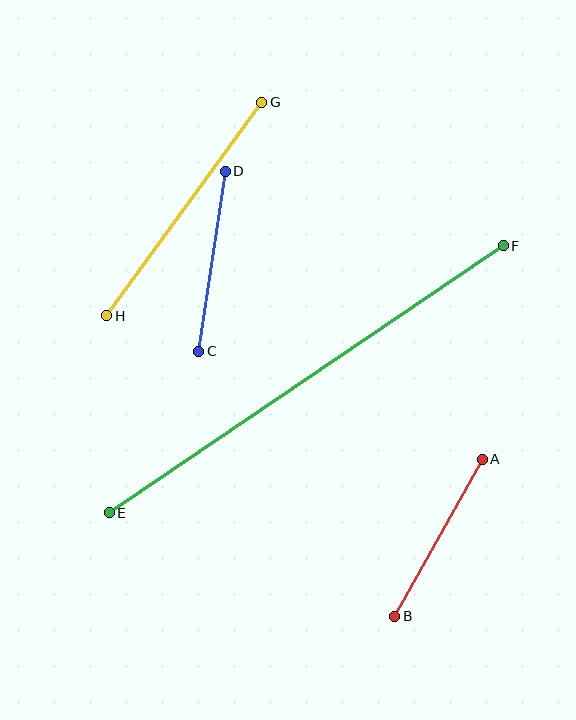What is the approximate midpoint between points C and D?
The midpoint is at approximately (212, 261) pixels.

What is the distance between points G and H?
The distance is approximately 263 pixels.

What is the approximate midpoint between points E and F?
The midpoint is at approximately (306, 379) pixels.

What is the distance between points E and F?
The distance is approximately 476 pixels.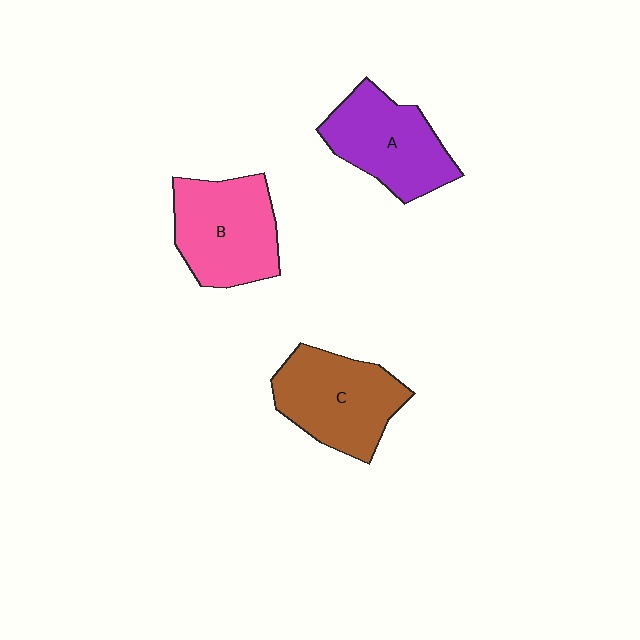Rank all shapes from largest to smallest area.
From largest to smallest: C (brown), B (pink), A (purple).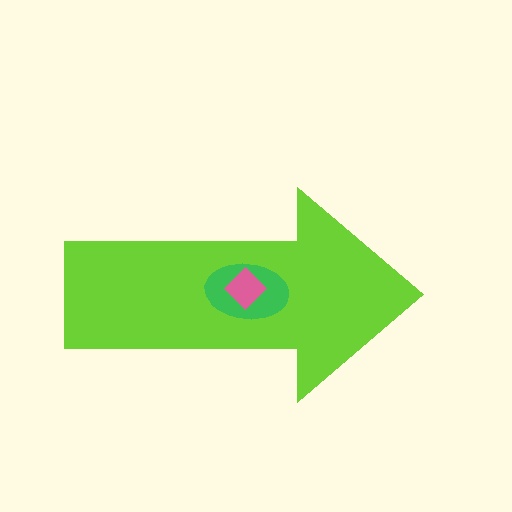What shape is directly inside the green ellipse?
The pink diamond.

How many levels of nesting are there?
3.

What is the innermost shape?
The pink diamond.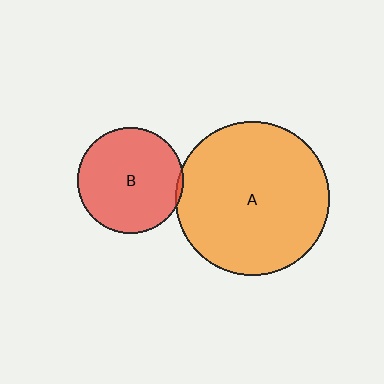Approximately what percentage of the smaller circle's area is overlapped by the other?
Approximately 5%.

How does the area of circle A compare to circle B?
Approximately 2.1 times.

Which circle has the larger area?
Circle A (orange).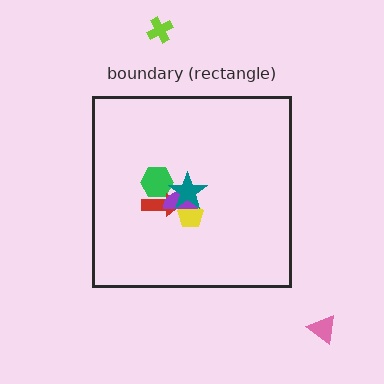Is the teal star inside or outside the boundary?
Inside.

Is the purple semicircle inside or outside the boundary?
Inside.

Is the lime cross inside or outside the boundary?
Outside.